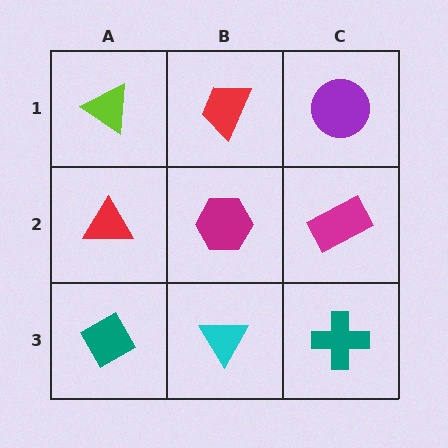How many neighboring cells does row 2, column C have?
3.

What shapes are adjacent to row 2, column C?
A purple circle (row 1, column C), a teal cross (row 3, column C), a magenta hexagon (row 2, column B).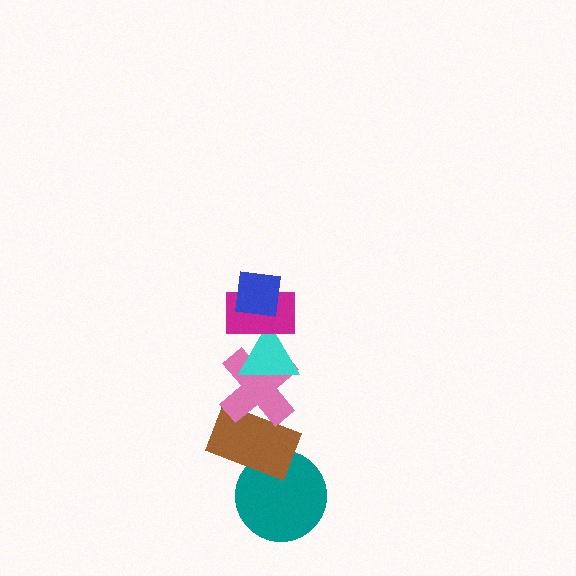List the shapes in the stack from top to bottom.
From top to bottom: the blue square, the magenta rectangle, the cyan triangle, the pink cross, the brown rectangle, the teal circle.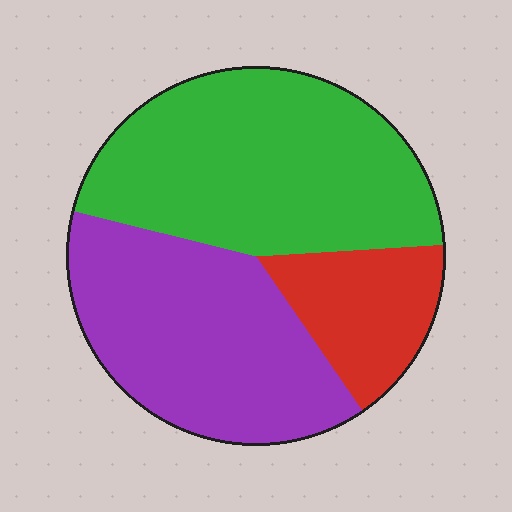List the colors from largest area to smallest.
From largest to smallest: green, purple, red.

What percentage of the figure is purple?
Purple takes up between a quarter and a half of the figure.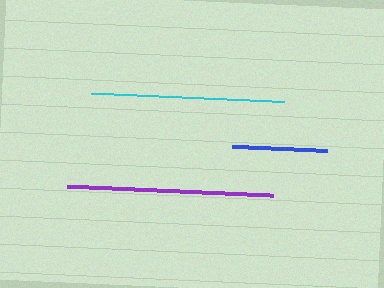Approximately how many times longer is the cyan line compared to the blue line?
The cyan line is approximately 2.0 times the length of the blue line.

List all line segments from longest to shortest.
From longest to shortest: purple, cyan, blue.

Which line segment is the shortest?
The blue line is the shortest at approximately 95 pixels.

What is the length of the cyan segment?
The cyan segment is approximately 193 pixels long.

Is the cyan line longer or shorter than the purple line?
The purple line is longer than the cyan line.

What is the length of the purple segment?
The purple segment is approximately 206 pixels long.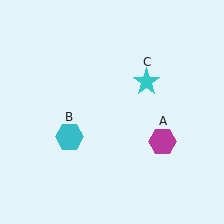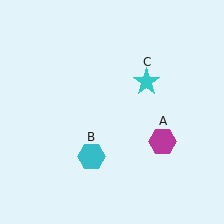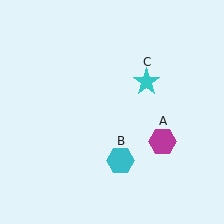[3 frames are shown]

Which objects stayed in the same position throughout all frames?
Magenta hexagon (object A) and cyan star (object C) remained stationary.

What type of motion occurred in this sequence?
The cyan hexagon (object B) rotated counterclockwise around the center of the scene.